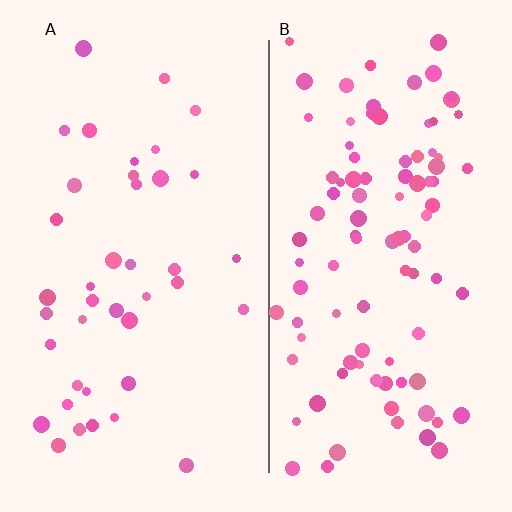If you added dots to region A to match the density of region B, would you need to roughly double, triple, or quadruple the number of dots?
Approximately double.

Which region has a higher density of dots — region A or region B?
B (the right).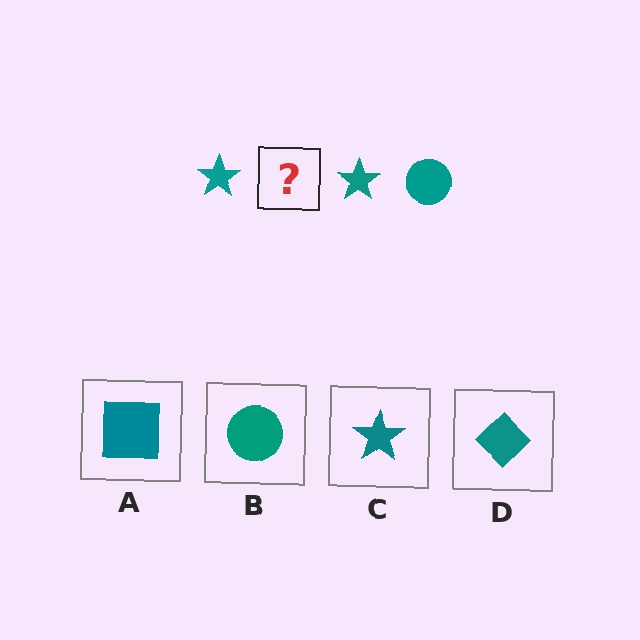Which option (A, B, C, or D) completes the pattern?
B.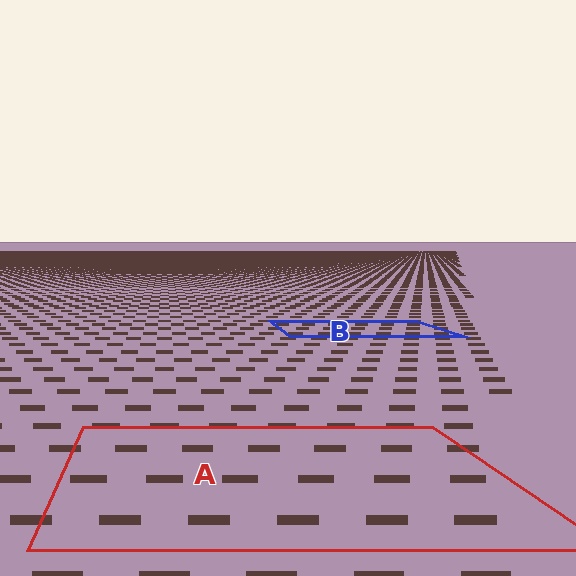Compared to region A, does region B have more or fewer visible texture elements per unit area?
Region B has more texture elements per unit area — they are packed more densely because it is farther away.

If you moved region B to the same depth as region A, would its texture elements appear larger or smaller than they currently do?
They would appear larger. At a closer depth, the same texture elements are projected at a bigger on-screen size.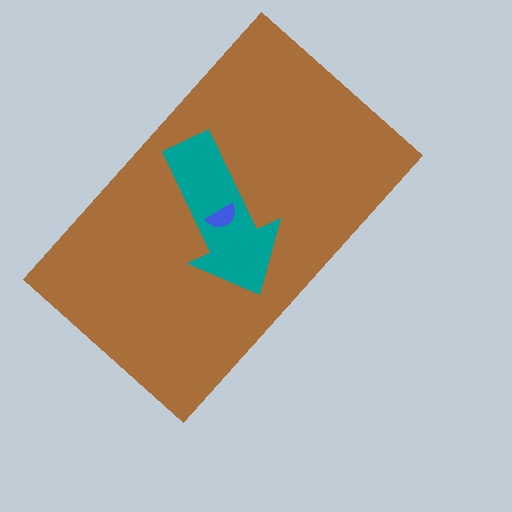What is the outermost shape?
The brown rectangle.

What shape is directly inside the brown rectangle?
The teal arrow.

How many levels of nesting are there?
3.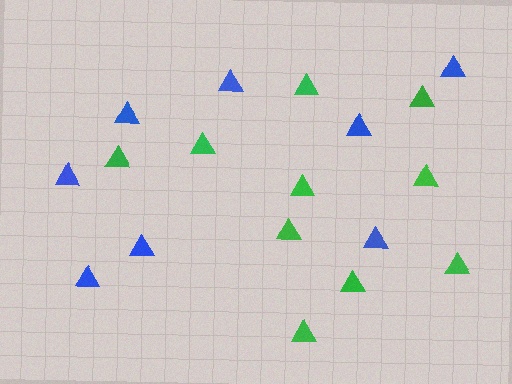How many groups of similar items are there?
There are 2 groups: one group of green triangles (10) and one group of blue triangles (8).